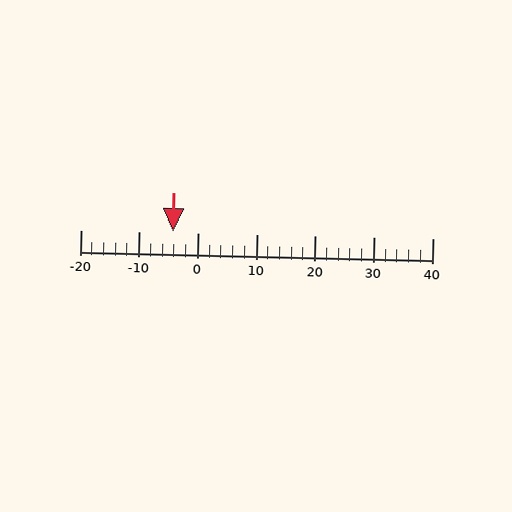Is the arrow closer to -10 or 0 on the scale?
The arrow is closer to 0.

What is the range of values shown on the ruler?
The ruler shows values from -20 to 40.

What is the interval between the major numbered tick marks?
The major tick marks are spaced 10 units apart.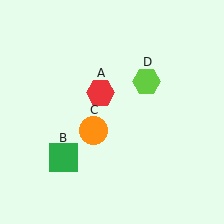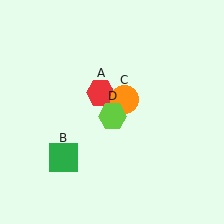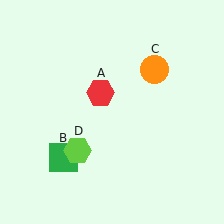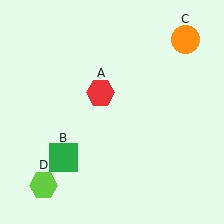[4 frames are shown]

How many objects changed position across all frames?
2 objects changed position: orange circle (object C), lime hexagon (object D).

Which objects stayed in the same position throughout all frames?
Red hexagon (object A) and green square (object B) remained stationary.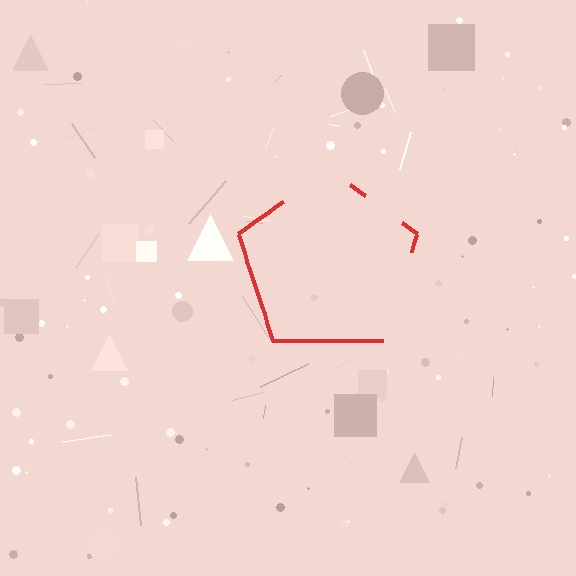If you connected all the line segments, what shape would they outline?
They would outline a pentagon.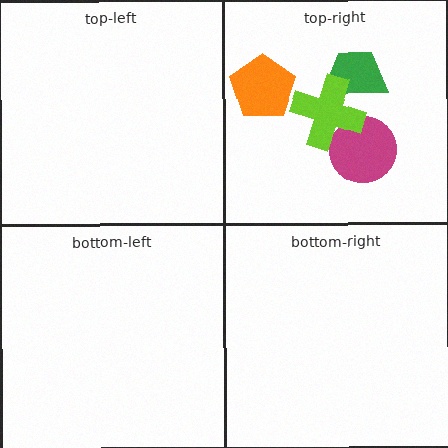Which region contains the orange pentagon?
The top-right region.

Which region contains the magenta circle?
The top-right region.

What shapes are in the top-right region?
The green trapezoid, the magenta circle, the lime cross, the orange pentagon.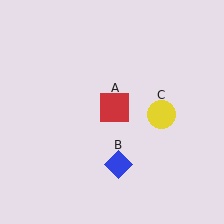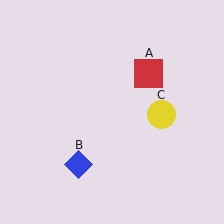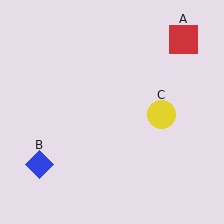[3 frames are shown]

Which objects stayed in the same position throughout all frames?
Yellow circle (object C) remained stationary.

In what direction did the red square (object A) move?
The red square (object A) moved up and to the right.